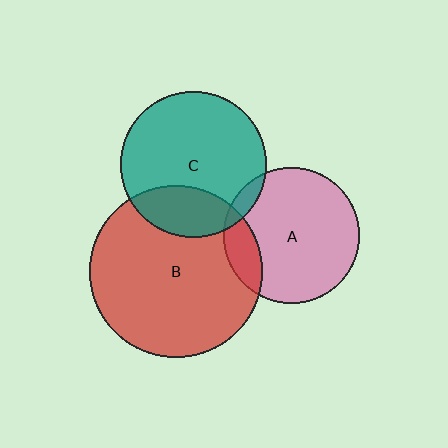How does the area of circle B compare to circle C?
Approximately 1.4 times.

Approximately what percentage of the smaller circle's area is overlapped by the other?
Approximately 25%.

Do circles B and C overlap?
Yes.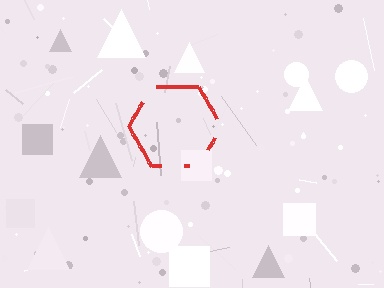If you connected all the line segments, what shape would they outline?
They would outline a hexagon.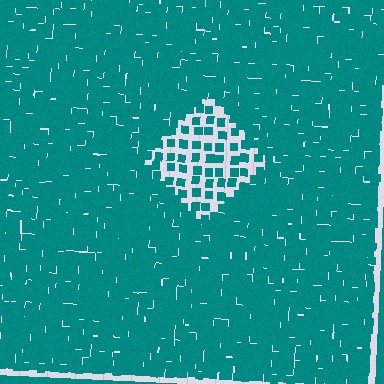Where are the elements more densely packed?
The elements are more densely packed outside the diamond boundary.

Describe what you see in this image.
The image contains small teal elements arranged at two different densities. A diamond-shaped region is visible where the elements are less densely packed than the surrounding area.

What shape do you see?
I see a diamond.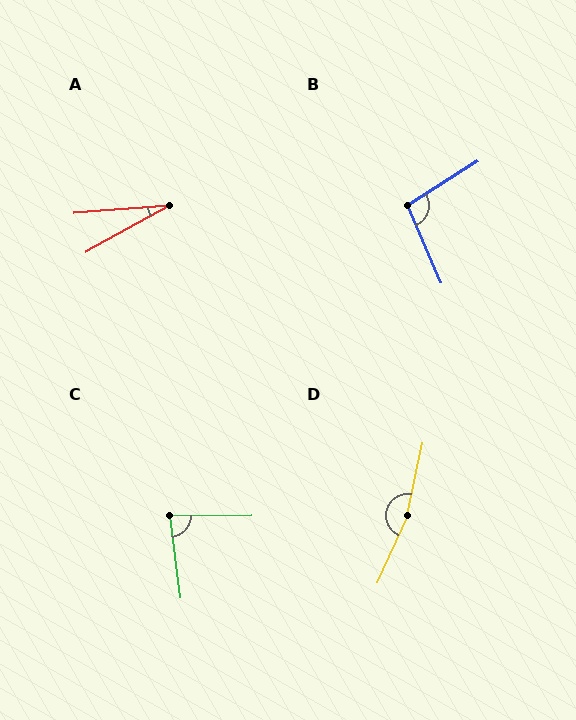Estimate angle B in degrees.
Approximately 99 degrees.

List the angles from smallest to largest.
A (24°), C (84°), B (99°), D (168°).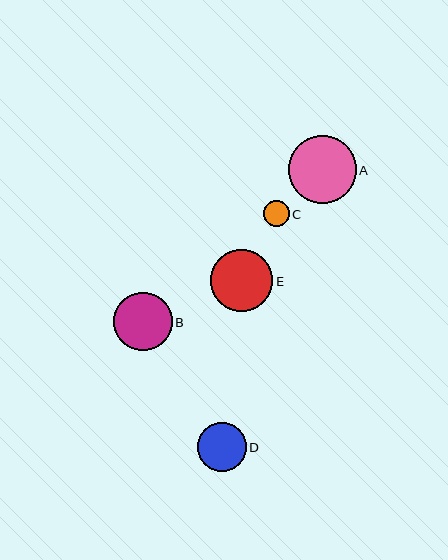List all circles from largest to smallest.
From largest to smallest: A, E, B, D, C.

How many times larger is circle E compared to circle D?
Circle E is approximately 1.3 times the size of circle D.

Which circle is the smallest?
Circle C is the smallest with a size of approximately 26 pixels.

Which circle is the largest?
Circle A is the largest with a size of approximately 68 pixels.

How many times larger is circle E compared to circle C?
Circle E is approximately 2.4 times the size of circle C.